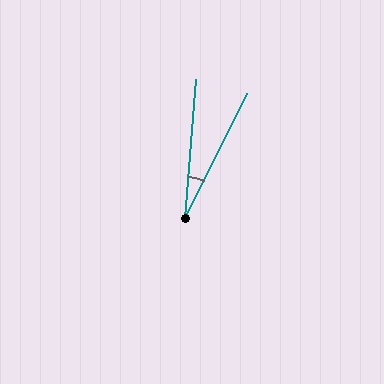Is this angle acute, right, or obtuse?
It is acute.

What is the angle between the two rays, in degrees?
Approximately 22 degrees.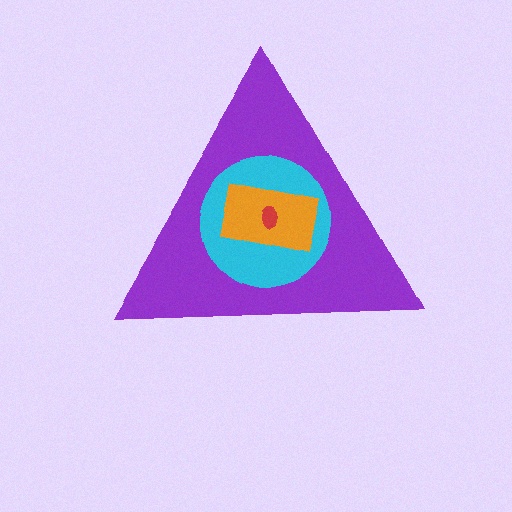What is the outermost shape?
The purple triangle.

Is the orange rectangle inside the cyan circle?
Yes.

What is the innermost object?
The red ellipse.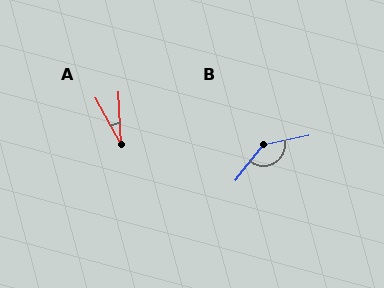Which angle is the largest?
B, at approximately 140 degrees.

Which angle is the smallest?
A, at approximately 27 degrees.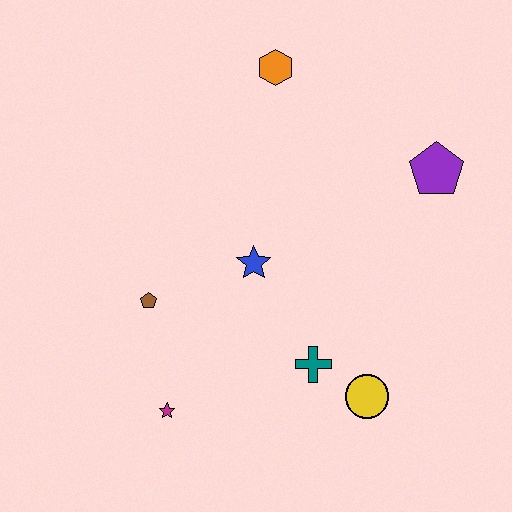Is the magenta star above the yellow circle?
No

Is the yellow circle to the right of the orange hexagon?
Yes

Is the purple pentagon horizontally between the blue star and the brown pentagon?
No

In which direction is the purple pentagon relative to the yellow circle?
The purple pentagon is above the yellow circle.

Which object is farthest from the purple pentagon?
The magenta star is farthest from the purple pentagon.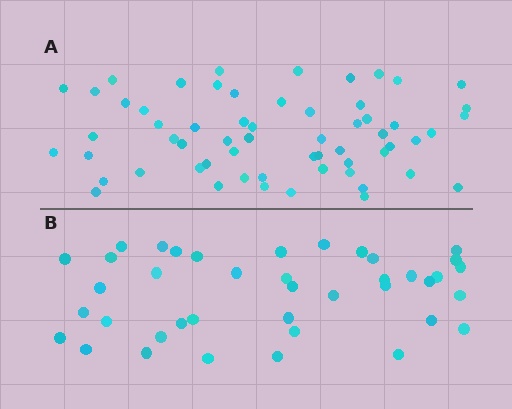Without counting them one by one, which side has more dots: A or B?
Region A (the top region) has more dots.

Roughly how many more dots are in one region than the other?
Region A has approximately 20 more dots than region B.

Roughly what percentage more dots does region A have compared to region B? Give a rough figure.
About 50% more.